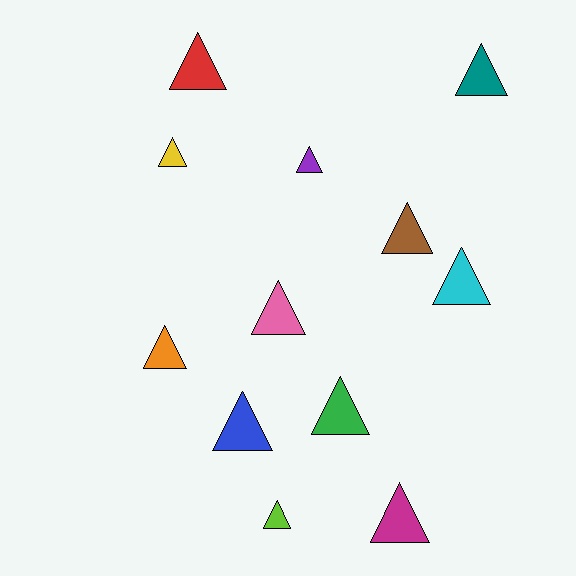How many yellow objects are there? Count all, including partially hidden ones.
There is 1 yellow object.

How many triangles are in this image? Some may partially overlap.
There are 12 triangles.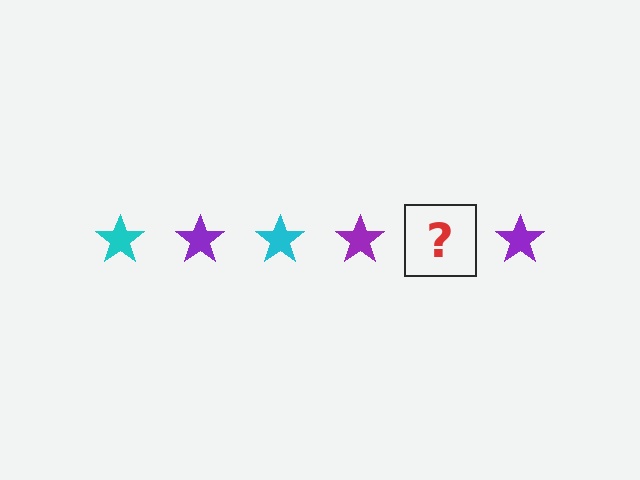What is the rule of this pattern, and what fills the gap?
The rule is that the pattern cycles through cyan, purple stars. The gap should be filled with a cyan star.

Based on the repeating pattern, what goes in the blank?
The blank should be a cyan star.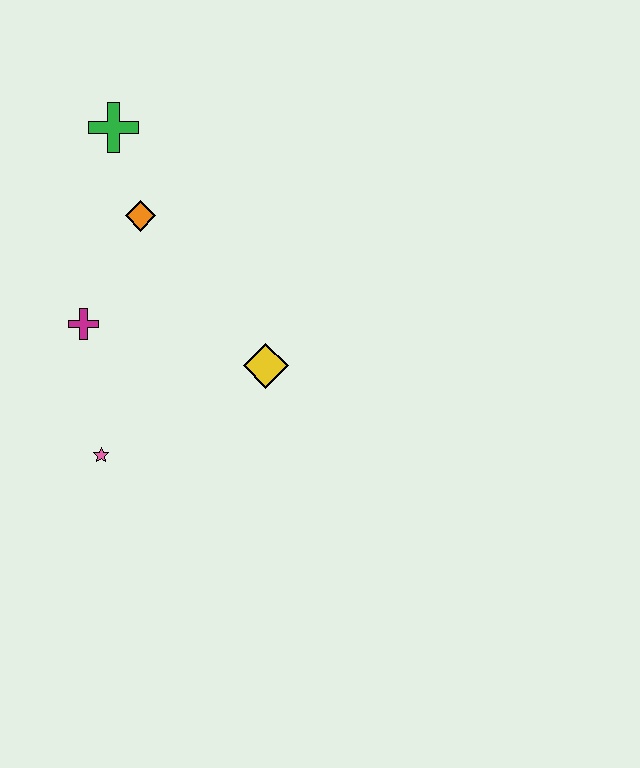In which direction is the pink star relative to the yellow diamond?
The pink star is to the left of the yellow diamond.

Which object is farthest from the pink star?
The green cross is farthest from the pink star.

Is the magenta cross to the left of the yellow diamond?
Yes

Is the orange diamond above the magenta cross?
Yes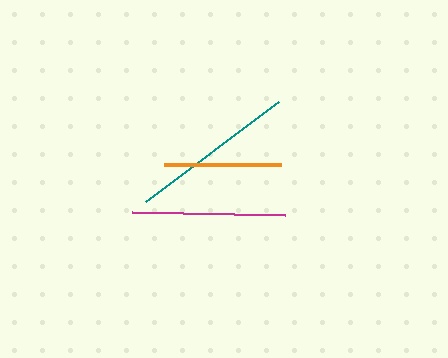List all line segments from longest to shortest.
From longest to shortest: teal, magenta, orange.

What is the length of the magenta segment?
The magenta segment is approximately 153 pixels long.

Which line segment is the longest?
The teal line is the longest at approximately 166 pixels.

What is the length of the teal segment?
The teal segment is approximately 166 pixels long.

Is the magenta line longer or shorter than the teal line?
The teal line is longer than the magenta line.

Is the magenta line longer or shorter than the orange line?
The magenta line is longer than the orange line.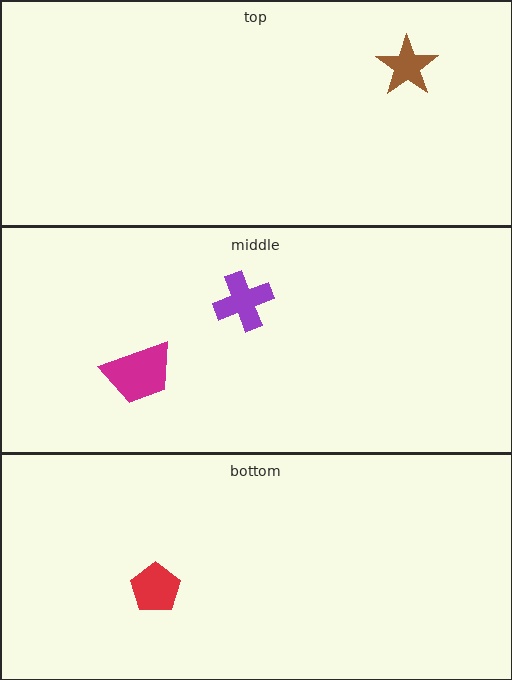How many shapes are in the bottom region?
1.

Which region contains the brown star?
The top region.